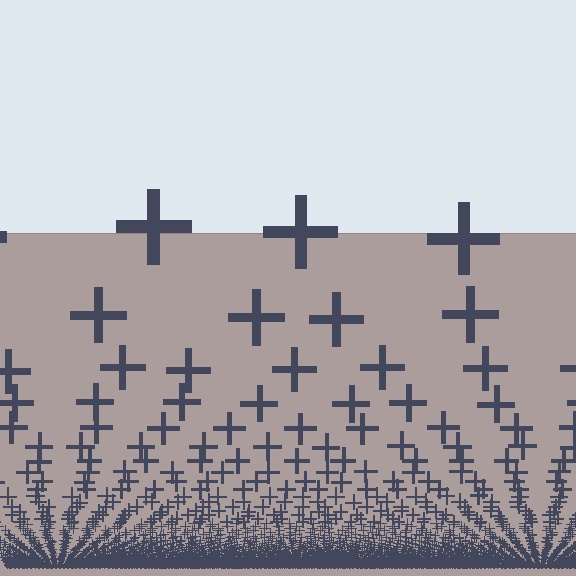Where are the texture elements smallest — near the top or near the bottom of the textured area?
Near the bottom.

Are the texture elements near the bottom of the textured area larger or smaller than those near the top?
Smaller. The gradient is inverted — elements near the bottom are smaller and denser.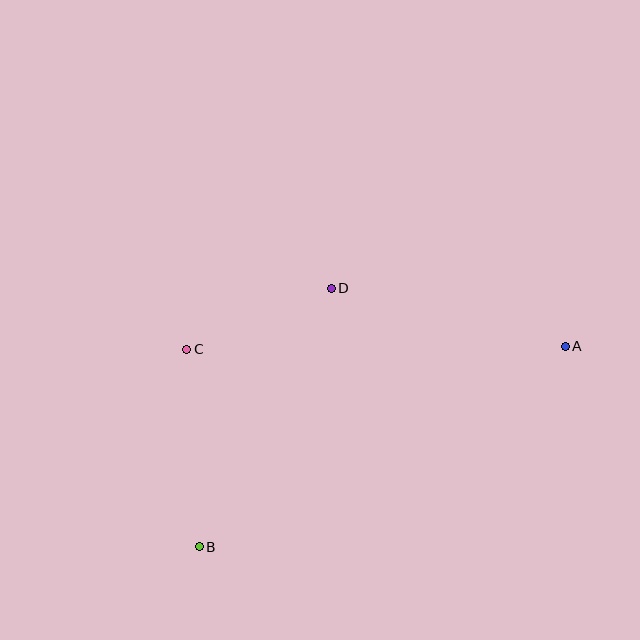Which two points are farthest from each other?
Points A and B are farthest from each other.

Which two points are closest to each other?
Points C and D are closest to each other.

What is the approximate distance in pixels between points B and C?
The distance between B and C is approximately 198 pixels.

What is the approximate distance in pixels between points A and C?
The distance between A and C is approximately 379 pixels.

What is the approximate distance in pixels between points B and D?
The distance between B and D is approximately 290 pixels.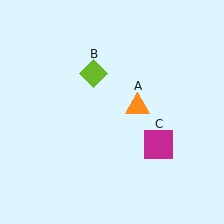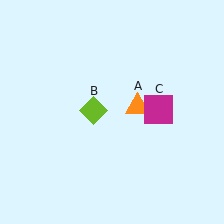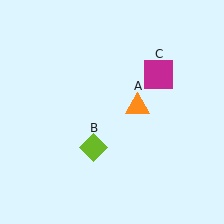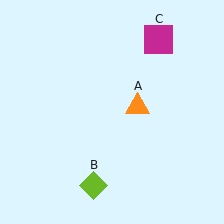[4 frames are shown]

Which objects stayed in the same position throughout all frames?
Orange triangle (object A) remained stationary.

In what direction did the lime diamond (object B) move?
The lime diamond (object B) moved down.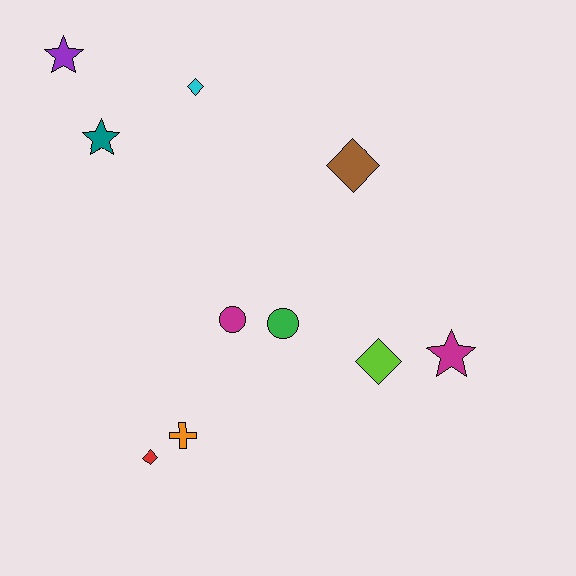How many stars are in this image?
There are 3 stars.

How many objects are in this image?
There are 10 objects.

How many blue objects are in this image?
There are no blue objects.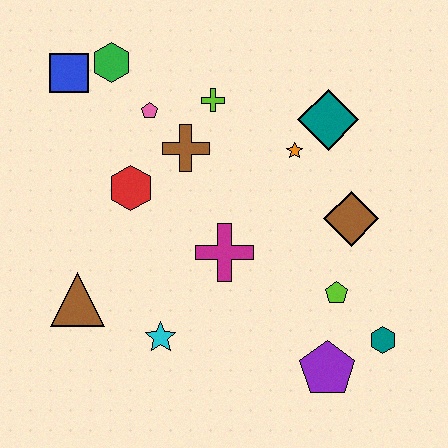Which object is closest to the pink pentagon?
The brown cross is closest to the pink pentagon.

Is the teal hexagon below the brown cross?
Yes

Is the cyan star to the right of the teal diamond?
No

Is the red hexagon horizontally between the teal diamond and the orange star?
No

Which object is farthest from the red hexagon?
The teal hexagon is farthest from the red hexagon.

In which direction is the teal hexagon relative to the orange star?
The teal hexagon is below the orange star.